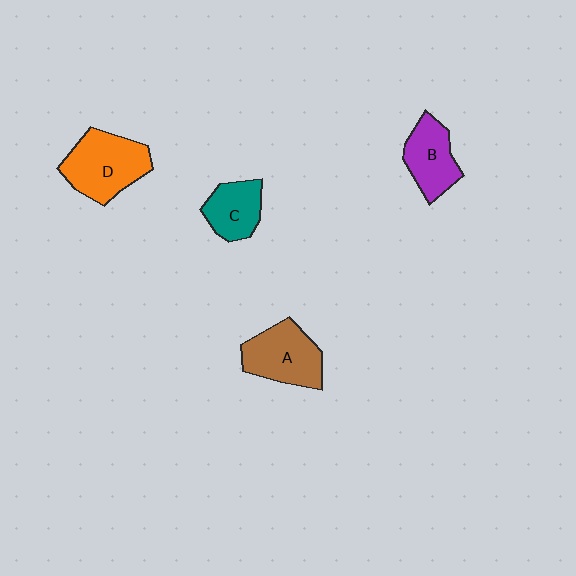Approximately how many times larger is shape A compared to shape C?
Approximately 1.4 times.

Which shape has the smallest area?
Shape C (teal).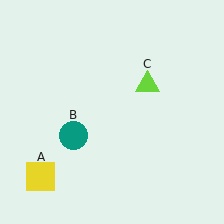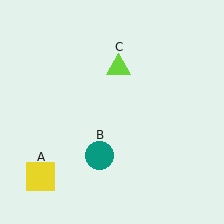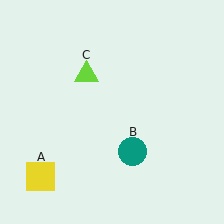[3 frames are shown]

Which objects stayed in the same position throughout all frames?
Yellow square (object A) remained stationary.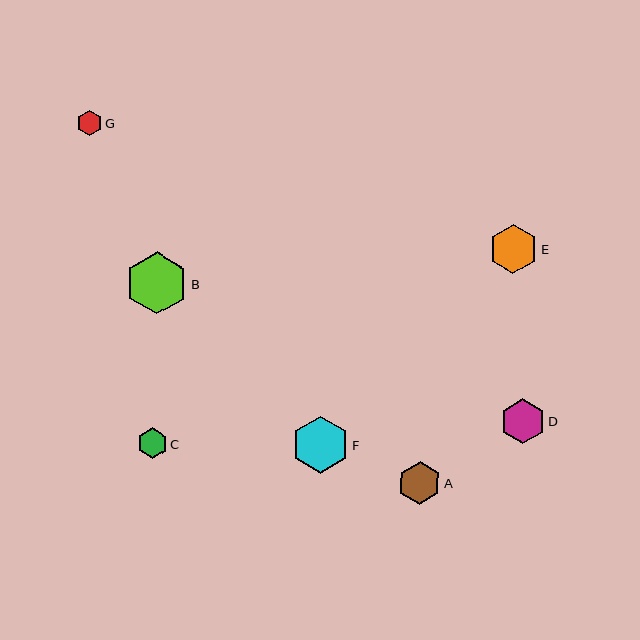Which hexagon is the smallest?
Hexagon G is the smallest with a size of approximately 25 pixels.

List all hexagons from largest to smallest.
From largest to smallest: B, F, E, D, A, C, G.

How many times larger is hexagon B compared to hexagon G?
Hexagon B is approximately 2.5 times the size of hexagon G.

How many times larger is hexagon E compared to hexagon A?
Hexagon E is approximately 1.1 times the size of hexagon A.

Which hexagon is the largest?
Hexagon B is the largest with a size of approximately 62 pixels.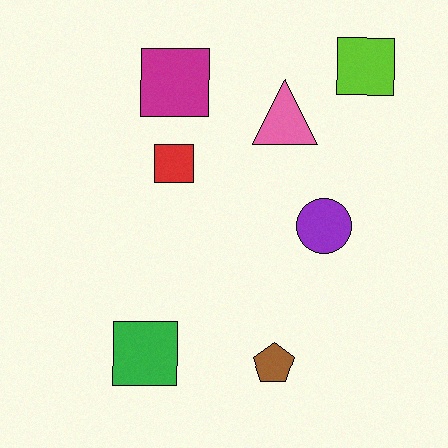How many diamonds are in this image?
There are no diamonds.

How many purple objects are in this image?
There is 1 purple object.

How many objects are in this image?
There are 7 objects.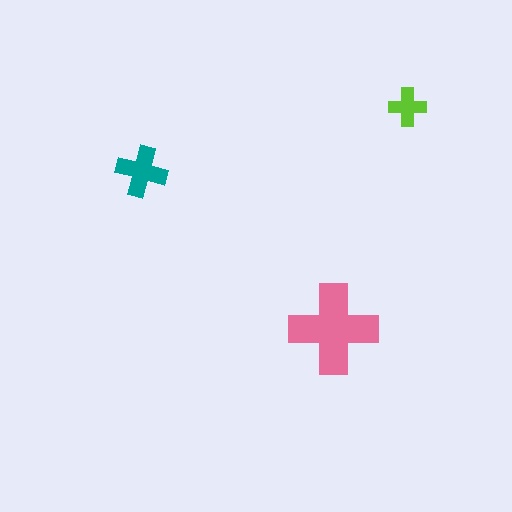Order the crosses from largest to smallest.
the pink one, the teal one, the lime one.